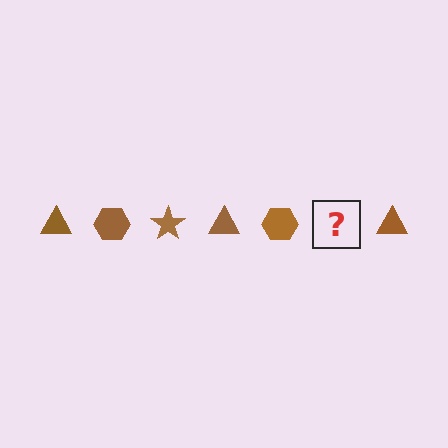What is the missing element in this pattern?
The missing element is a brown star.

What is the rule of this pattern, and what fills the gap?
The rule is that the pattern cycles through triangle, hexagon, star shapes in brown. The gap should be filled with a brown star.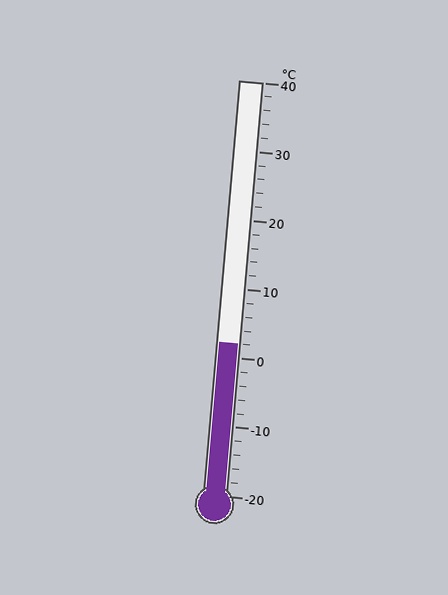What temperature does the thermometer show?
The thermometer shows approximately 2°C.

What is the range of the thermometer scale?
The thermometer scale ranges from -20°C to 40°C.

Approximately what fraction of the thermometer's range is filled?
The thermometer is filled to approximately 35% of its range.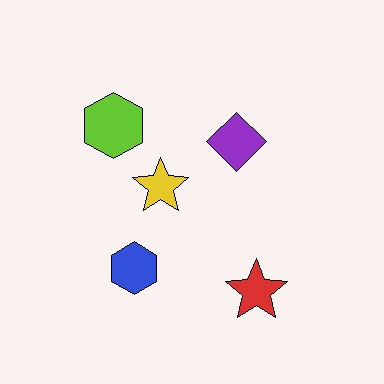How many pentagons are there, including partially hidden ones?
There are no pentagons.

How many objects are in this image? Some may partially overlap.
There are 5 objects.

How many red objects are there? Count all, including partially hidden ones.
There is 1 red object.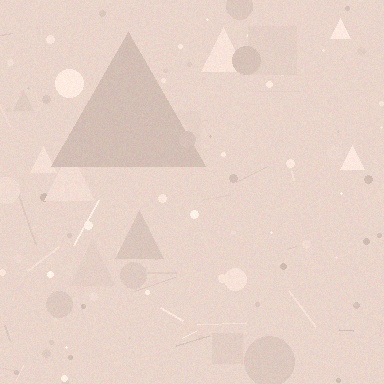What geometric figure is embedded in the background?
A triangle is embedded in the background.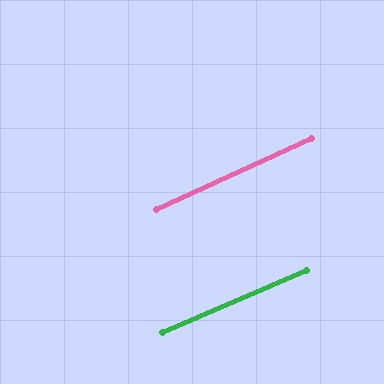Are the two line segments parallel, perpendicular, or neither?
Parallel — their directions differ by only 1.6°.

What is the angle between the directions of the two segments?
Approximately 2 degrees.